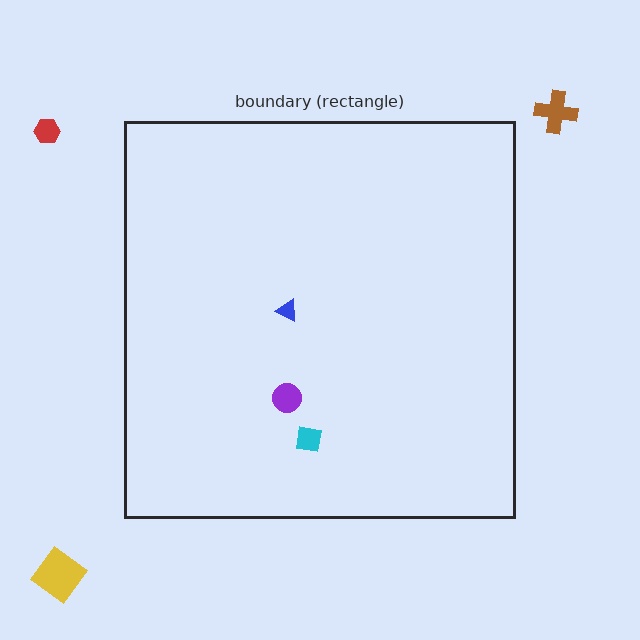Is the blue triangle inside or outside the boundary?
Inside.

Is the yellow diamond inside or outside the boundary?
Outside.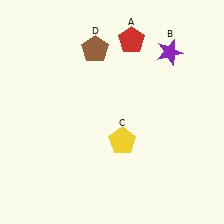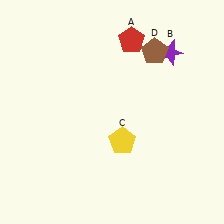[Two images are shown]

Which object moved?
The brown pentagon (D) moved right.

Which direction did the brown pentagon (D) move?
The brown pentagon (D) moved right.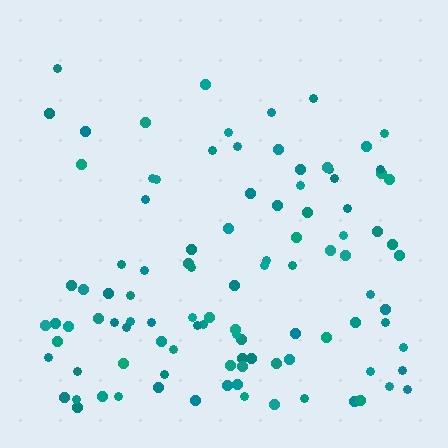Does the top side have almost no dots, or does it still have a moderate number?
Still a moderate number, just noticeably fewer than the bottom.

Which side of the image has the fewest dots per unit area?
The top.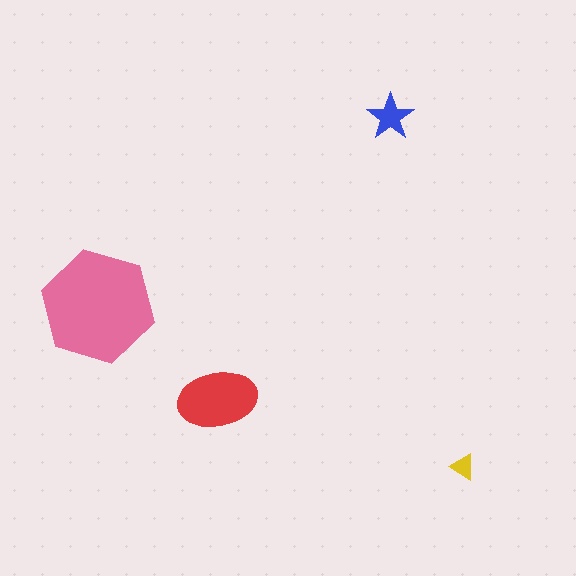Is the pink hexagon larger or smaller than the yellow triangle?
Larger.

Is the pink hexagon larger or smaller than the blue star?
Larger.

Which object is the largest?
The pink hexagon.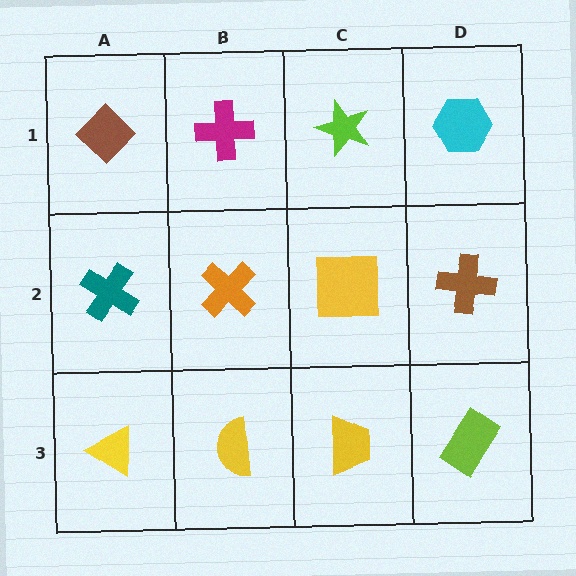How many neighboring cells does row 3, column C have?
3.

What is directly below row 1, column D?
A brown cross.